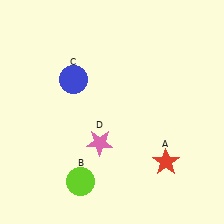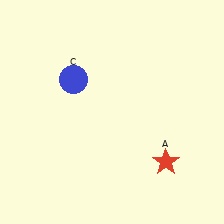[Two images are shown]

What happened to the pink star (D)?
The pink star (D) was removed in Image 2. It was in the bottom-left area of Image 1.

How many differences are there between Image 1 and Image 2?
There are 2 differences between the two images.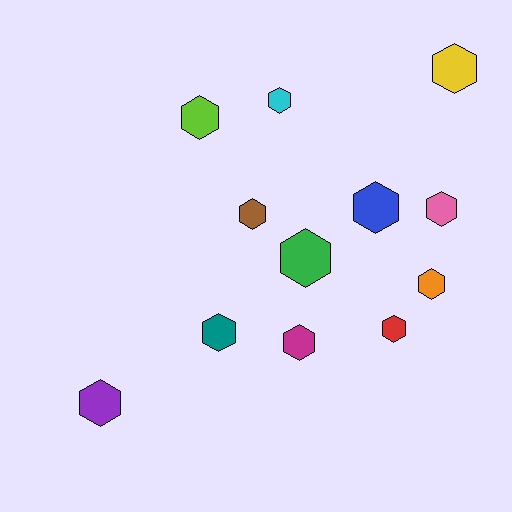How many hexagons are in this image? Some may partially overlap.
There are 12 hexagons.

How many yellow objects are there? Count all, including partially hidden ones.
There is 1 yellow object.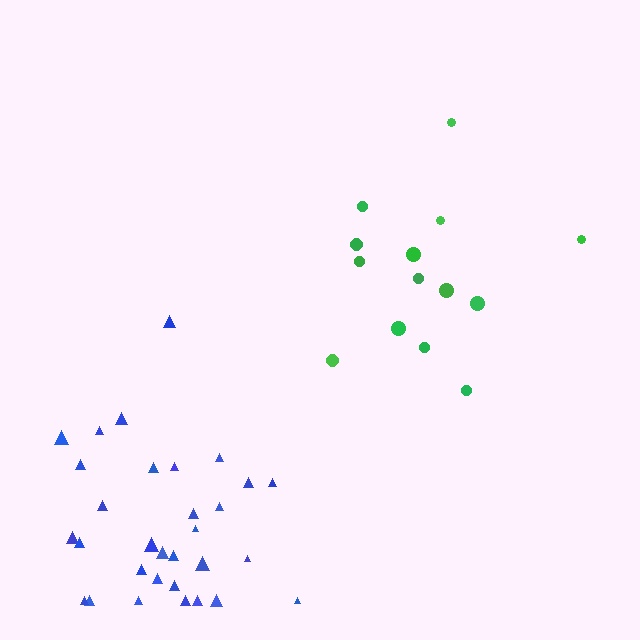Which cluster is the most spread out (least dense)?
Green.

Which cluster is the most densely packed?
Blue.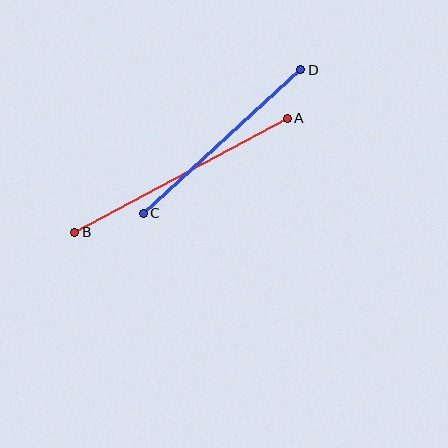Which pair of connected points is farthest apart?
Points A and B are farthest apart.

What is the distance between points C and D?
The distance is approximately 213 pixels.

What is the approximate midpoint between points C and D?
The midpoint is at approximately (222, 141) pixels.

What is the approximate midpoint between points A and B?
The midpoint is at approximately (181, 175) pixels.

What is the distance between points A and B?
The distance is approximately 241 pixels.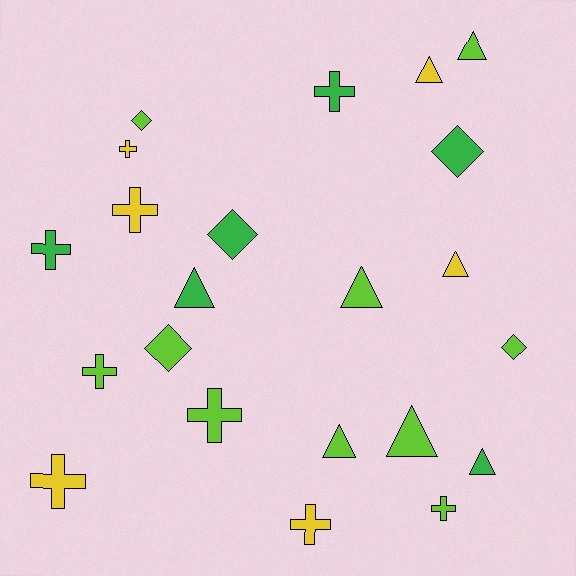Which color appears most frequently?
Lime, with 10 objects.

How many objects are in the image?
There are 22 objects.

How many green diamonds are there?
There are 2 green diamonds.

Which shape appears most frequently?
Cross, with 9 objects.